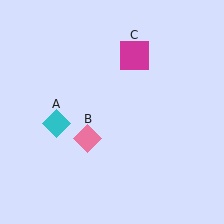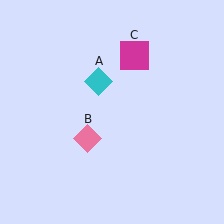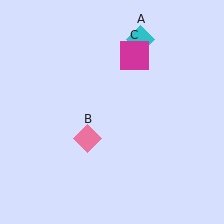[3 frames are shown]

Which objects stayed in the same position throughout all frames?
Pink diamond (object B) and magenta square (object C) remained stationary.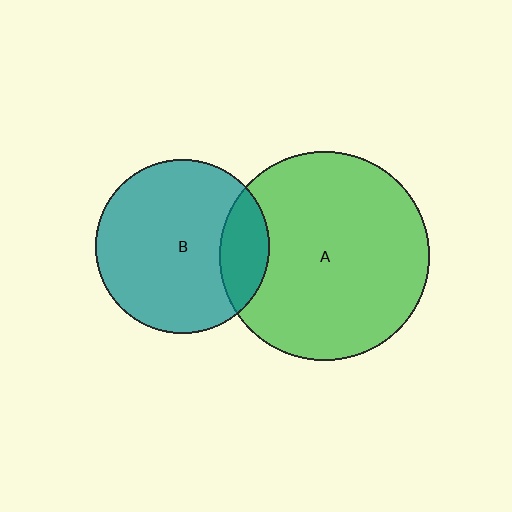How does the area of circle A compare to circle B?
Approximately 1.4 times.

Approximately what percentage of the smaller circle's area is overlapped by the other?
Approximately 20%.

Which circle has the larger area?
Circle A (green).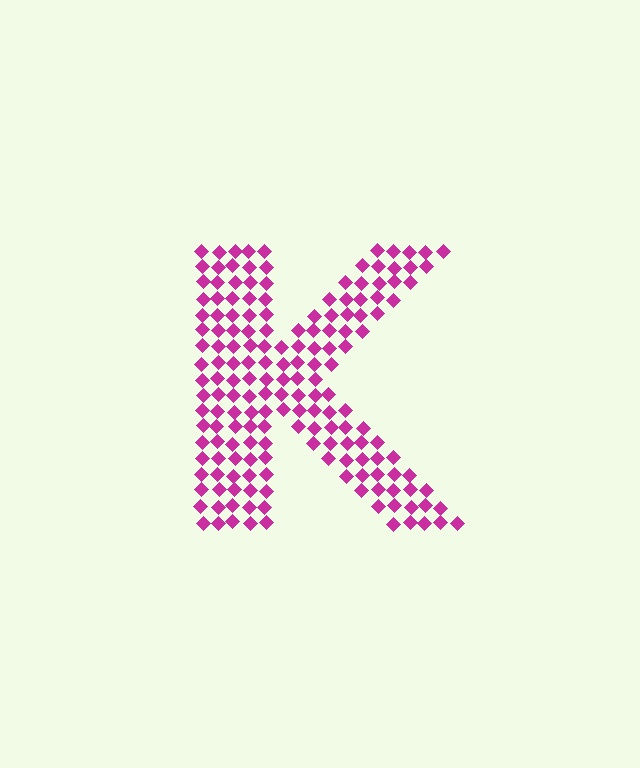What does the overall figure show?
The overall figure shows the letter K.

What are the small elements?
The small elements are diamonds.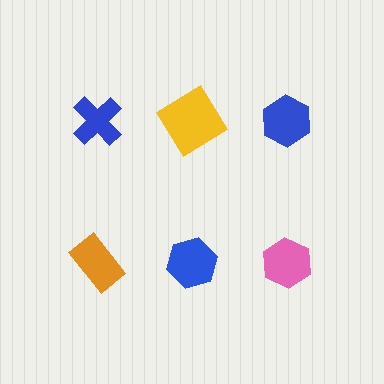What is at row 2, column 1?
An orange rectangle.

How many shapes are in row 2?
3 shapes.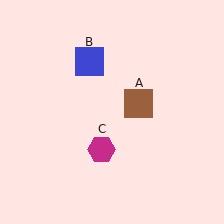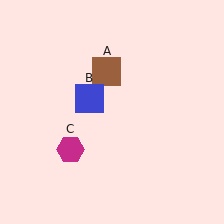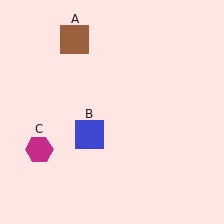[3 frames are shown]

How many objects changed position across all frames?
3 objects changed position: brown square (object A), blue square (object B), magenta hexagon (object C).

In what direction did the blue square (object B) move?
The blue square (object B) moved down.